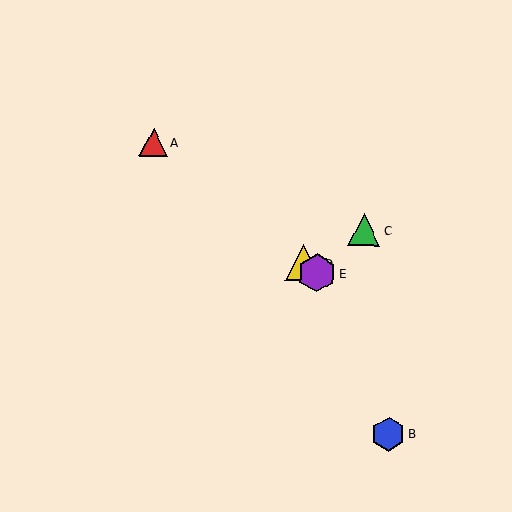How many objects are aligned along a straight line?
3 objects (A, D, E) are aligned along a straight line.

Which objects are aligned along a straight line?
Objects A, D, E are aligned along a straight line.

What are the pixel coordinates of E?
Object E is at (317, 273).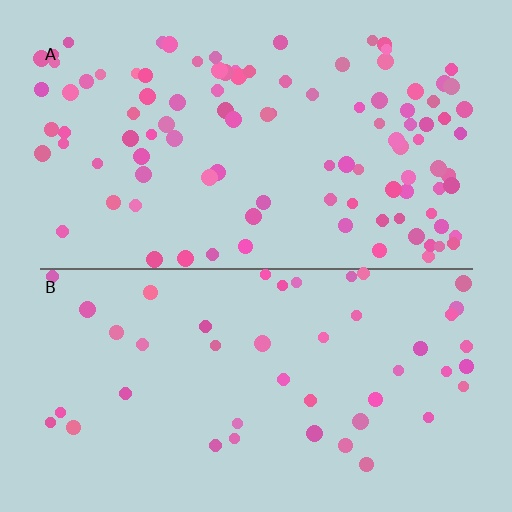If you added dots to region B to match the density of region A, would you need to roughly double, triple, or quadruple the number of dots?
Approximately double.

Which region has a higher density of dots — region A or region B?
A (the top).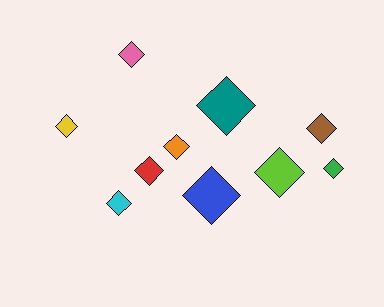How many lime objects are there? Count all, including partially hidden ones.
There is 1 lime object.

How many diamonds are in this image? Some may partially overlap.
There are 10 diamonds.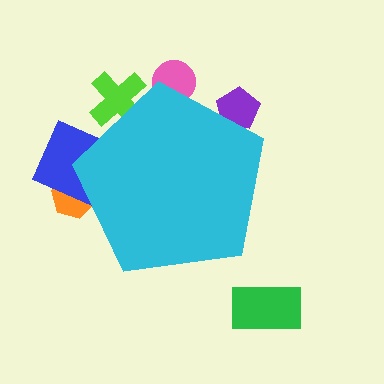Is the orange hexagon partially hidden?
Yes, the orange hexagon is partially hidden behind the cyan pentagon.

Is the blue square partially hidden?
Yes, the blue square is partially hidden behind the cyan pentagon.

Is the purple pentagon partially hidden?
Yes, the purple pentagon is partially hidden behind the cyan pentagon.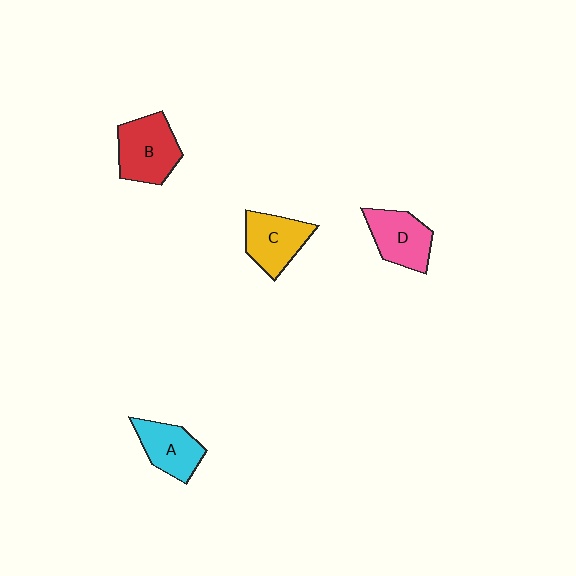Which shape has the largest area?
Shape B (red).